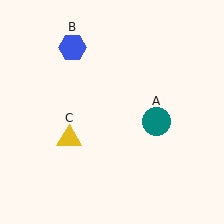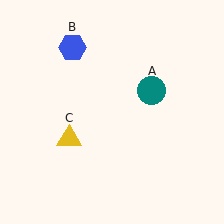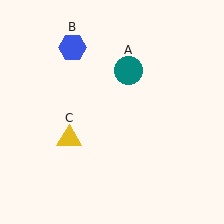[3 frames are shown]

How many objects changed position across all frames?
1 object changed position: teal circle (object A).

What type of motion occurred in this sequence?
The teal circle (object A) rotated counterclockwise around the center of the scene.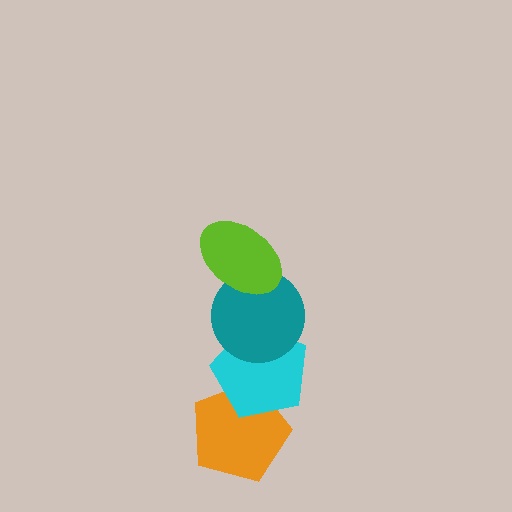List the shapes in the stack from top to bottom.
From top to bottom: the lime ellipse, the teal circle, the cyan pentagon, the orange pentagon.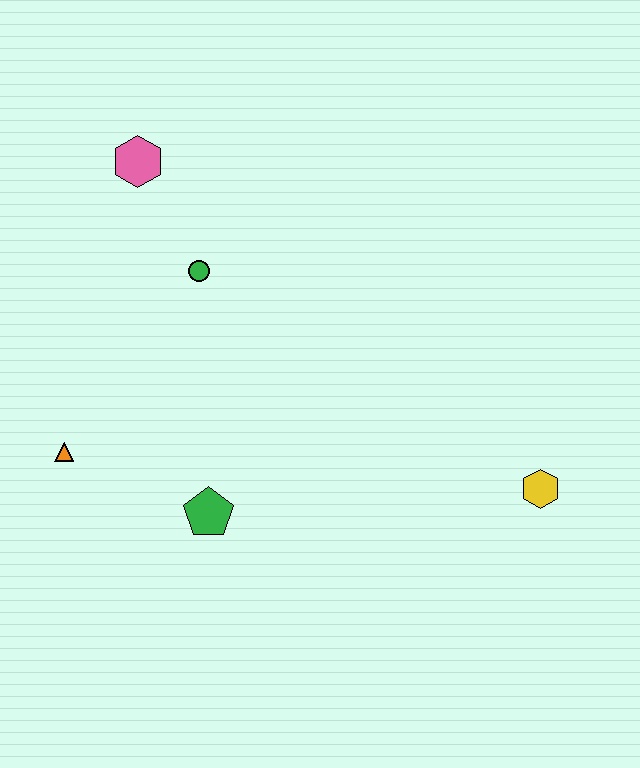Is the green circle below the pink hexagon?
Yes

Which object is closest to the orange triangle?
The green pentagon is closest to the orange triangle.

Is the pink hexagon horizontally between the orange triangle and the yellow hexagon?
Yes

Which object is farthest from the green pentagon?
The pink hexagon is farthest from the green pentagon.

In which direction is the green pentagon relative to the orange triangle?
The green pentagon is to the right of the orange triangle.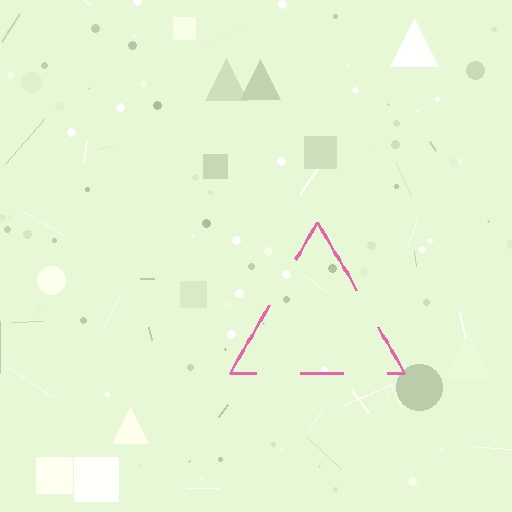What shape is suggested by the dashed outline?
The dashed outline suggests a triangle.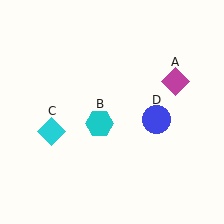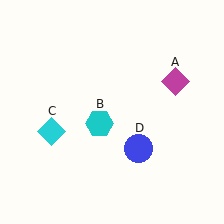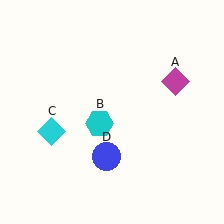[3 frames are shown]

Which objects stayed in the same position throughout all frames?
Magenta diamond (object A) and cyan hexagon (object B) and cyan diamond (object C) remained stationary.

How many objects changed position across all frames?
1 object changed position: blue circle (object D).